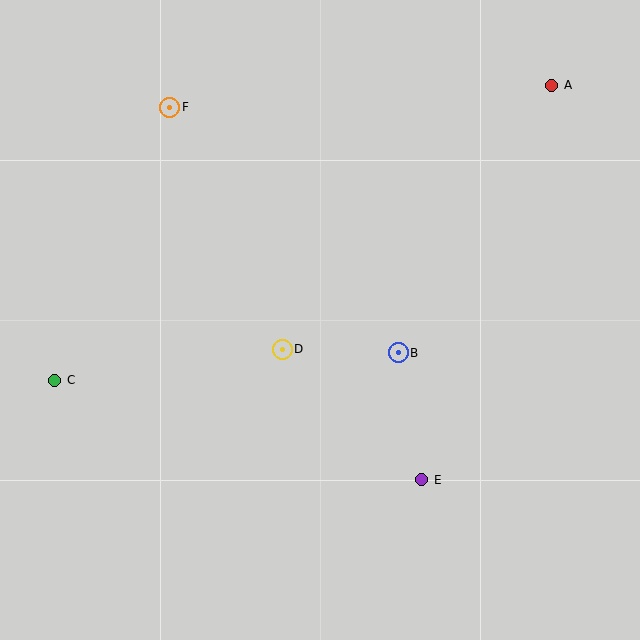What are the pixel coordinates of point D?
Point D is at (282, 349).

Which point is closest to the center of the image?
Point D at (282, 349) is closest to the center.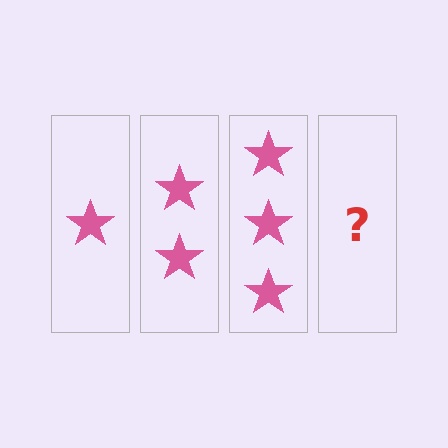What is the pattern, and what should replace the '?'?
The pattern is that each step adds one more star. The '?' should be 4 stars.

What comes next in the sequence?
The next element should be 4 stars.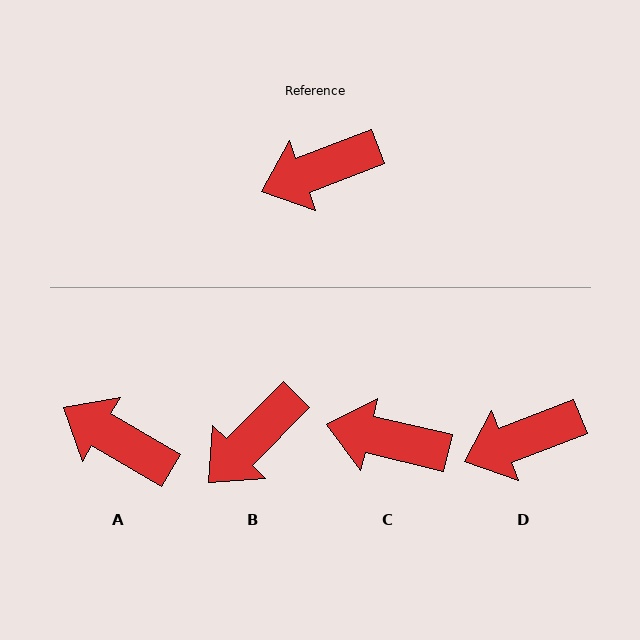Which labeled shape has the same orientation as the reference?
D.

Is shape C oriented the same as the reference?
No, it is off by about 34 degrees.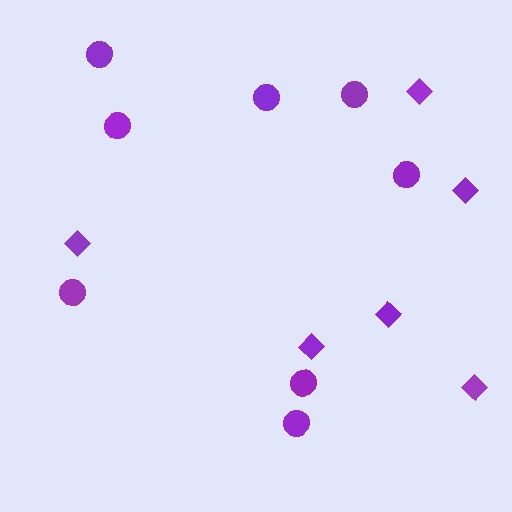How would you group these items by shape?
There are 2 groups: one group of diamonds (6) and one group of circles (8).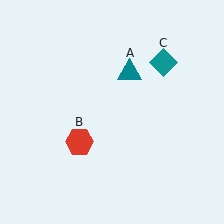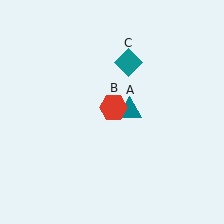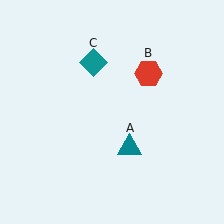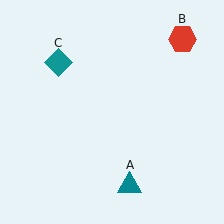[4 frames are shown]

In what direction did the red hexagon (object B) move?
The red hexagon (object B) moved up and to the right.